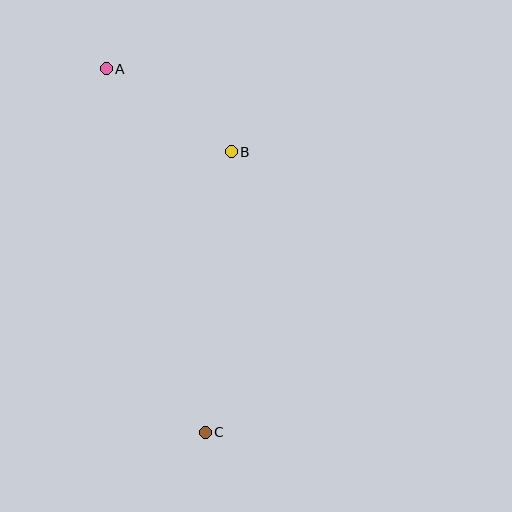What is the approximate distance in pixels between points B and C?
The distance between B and C is approximately 281 pixels.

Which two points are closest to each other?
Points A and B are closest to each other.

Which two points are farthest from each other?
Points A and C are farthest from each other.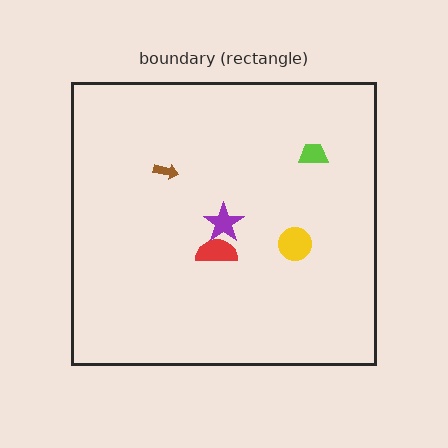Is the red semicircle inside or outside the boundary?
Inside.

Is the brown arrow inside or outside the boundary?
Inside.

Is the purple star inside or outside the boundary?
Inside.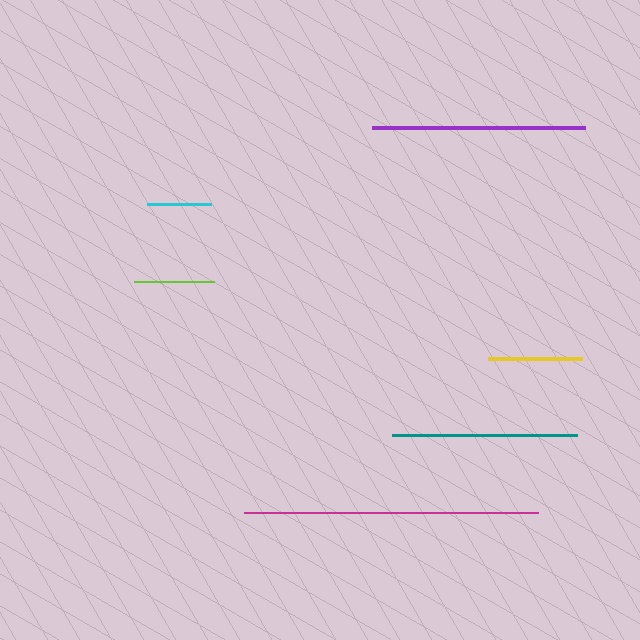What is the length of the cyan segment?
The cyan segment is approximately 63 pixels long.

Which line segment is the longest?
The magenta line is the longest at approximately 294 pixels.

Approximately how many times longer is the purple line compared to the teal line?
The purple line is approximately 1.1 times the length of the teal line.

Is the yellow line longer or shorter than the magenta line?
The magenta line is longer than the yellow line.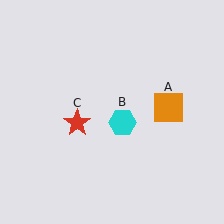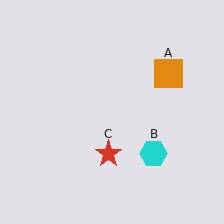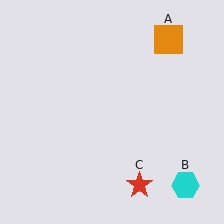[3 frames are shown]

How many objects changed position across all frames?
3 objects changed position: orange square (object A), cyan hexagon (object B), red star (object C).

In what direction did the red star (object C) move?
The red star (object C) moved down and to the right.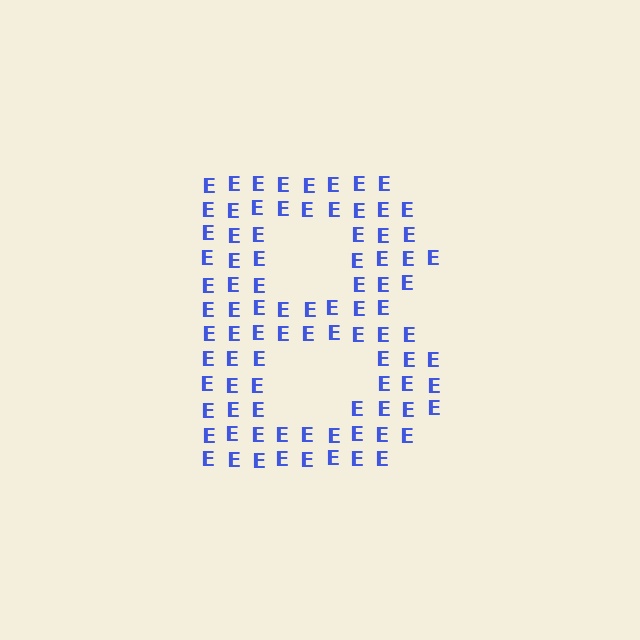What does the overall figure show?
The overall figure shows the letter B.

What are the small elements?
The small elements are letter E's.